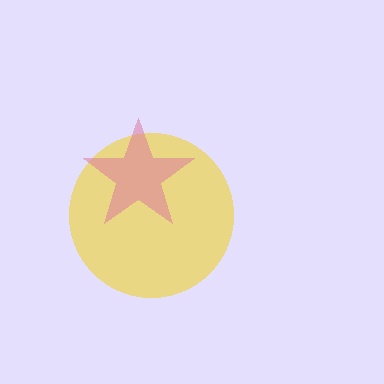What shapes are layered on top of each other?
The layered shapes are: a yellow circle, a pink star.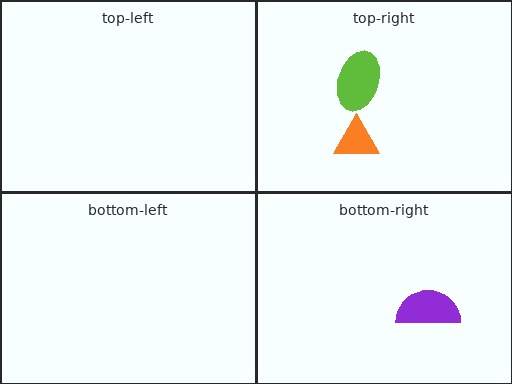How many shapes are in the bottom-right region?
1.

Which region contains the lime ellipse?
The top-right region.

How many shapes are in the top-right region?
2.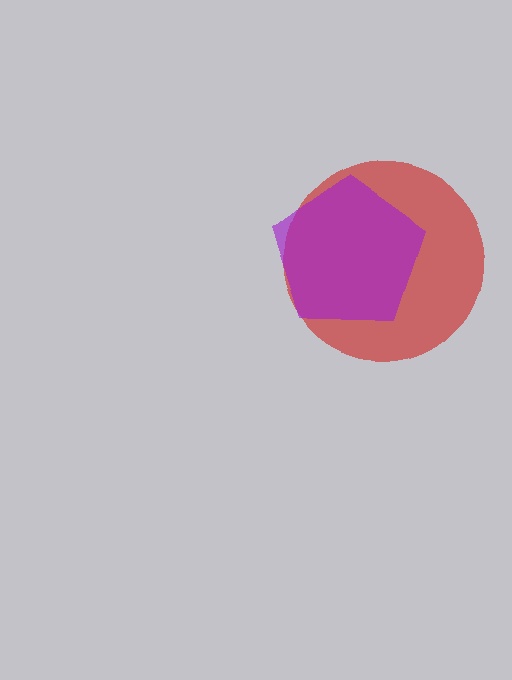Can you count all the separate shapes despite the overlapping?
Yes, there are 2 separate shapes.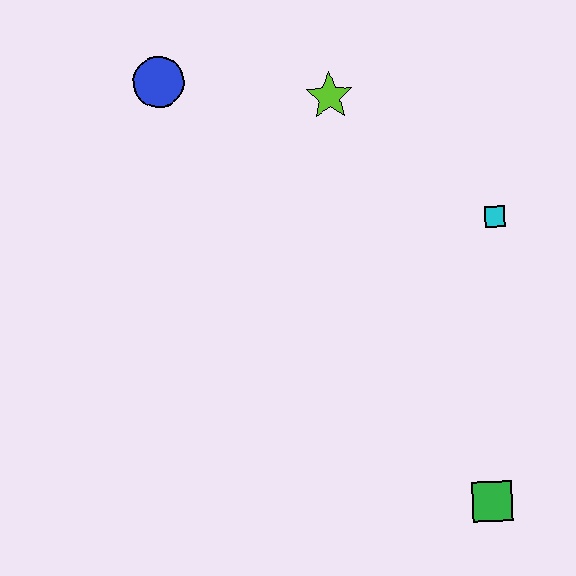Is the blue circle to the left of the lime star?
Yes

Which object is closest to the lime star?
The blue circle is closest to the lime star.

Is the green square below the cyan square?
Yes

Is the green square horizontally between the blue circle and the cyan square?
Yes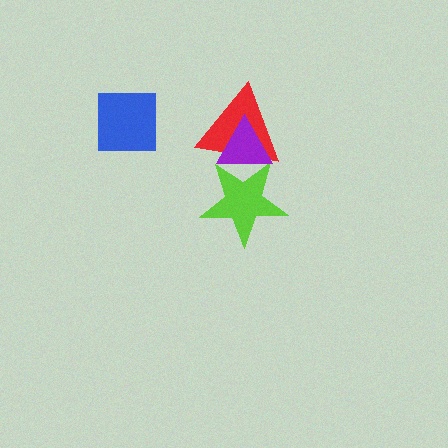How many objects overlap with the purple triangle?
2 objects overlap with the purple triangle.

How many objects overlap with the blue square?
0 objects overlap with the blue square.